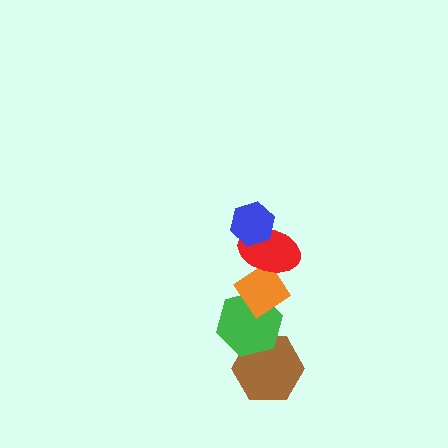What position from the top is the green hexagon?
The green hexagon is 4th from the top.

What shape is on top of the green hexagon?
The orange diamond is on top of the green hexagon.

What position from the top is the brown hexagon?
The brown hexagon is 5th from the top.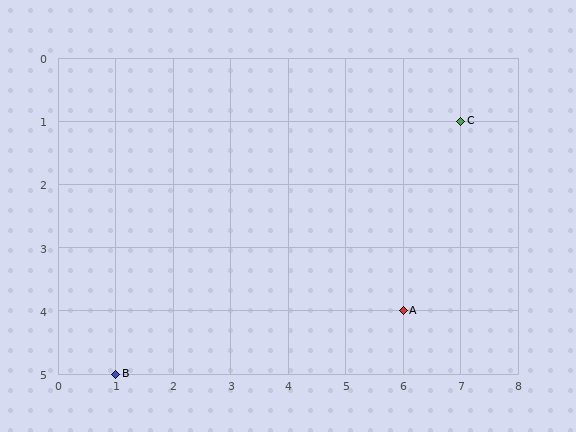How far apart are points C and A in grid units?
Points C and A are 1 column and 3 rows apart (about 3.2 grid units diagonally).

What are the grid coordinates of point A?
Point A is at grid coordinates (6, 4).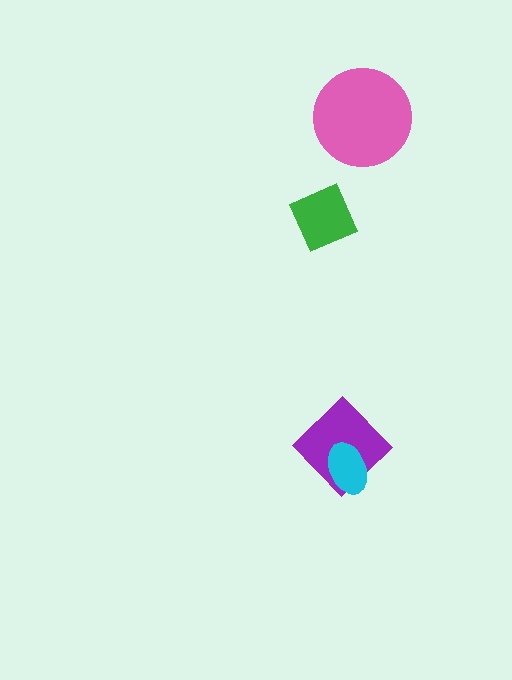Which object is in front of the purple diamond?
The cyan ellipse is in front of the purple diamond.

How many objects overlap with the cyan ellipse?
1 object overlaps with the cyan ellipse.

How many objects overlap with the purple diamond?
1 object overlaps with the purple diamond.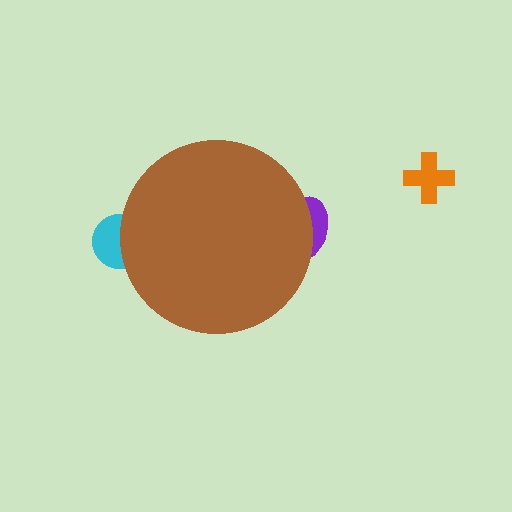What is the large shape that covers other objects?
A brown circle.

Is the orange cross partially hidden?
No, the orange cross is fully visible.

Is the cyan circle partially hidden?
Yes, the cyan circle is partially hidden behind the brown circle.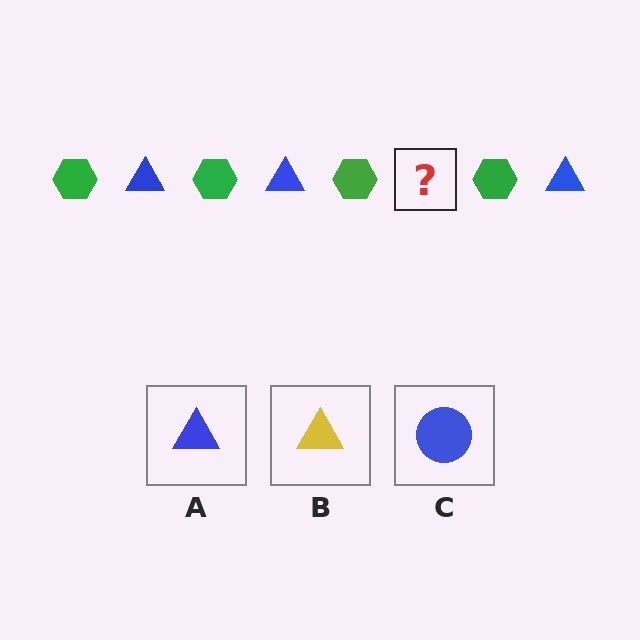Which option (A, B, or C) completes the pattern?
A.